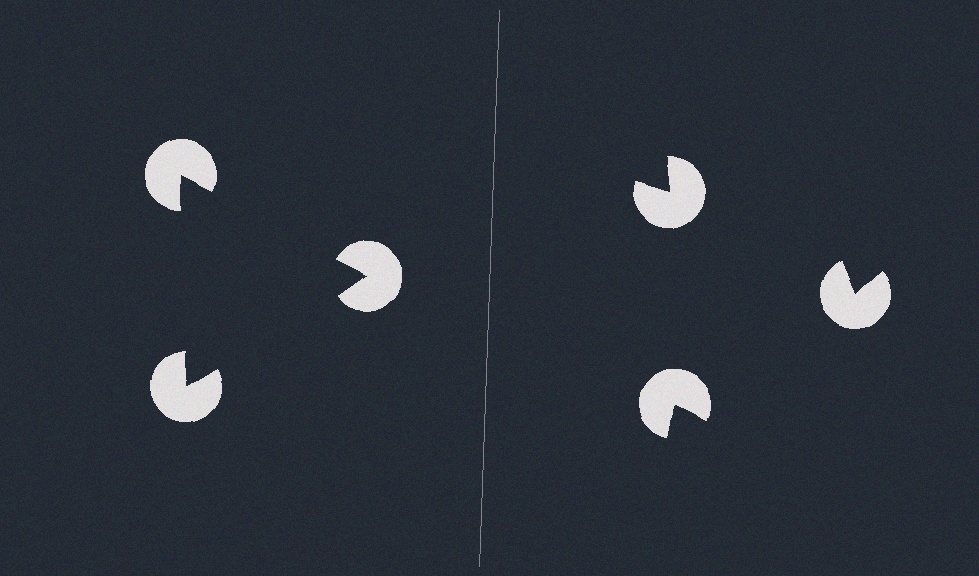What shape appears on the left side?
An illusory triangle.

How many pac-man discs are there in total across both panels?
6 — 3 on each side.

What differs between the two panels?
The pac-man discs are positioned identically on both sides; only the wedge orientations differ. On the left they align to a triangle; on the right they are misaligned.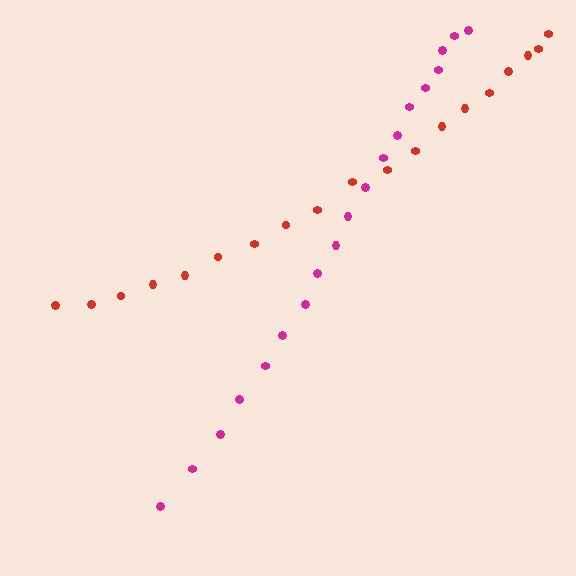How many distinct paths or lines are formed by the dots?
There are 2 distinct paths.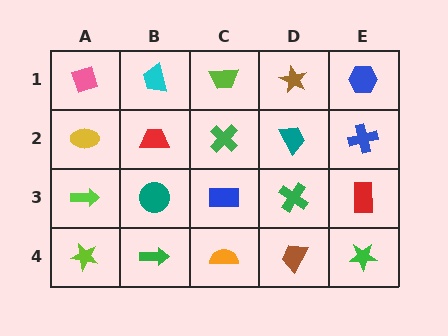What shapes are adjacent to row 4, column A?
A lime arrow (row 3, column A), a green arrow (row 4, column B).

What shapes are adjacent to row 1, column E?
A blue cross (row 2, column E), a brown star (row 1, column D).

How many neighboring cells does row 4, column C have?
3.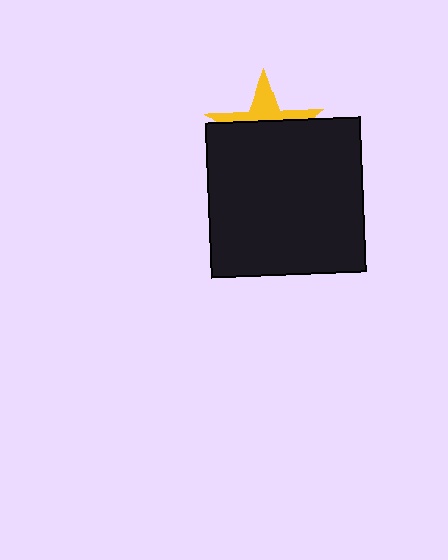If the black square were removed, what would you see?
You would see the complete yellow star.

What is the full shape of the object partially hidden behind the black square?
The partially hidden object is a yellow star.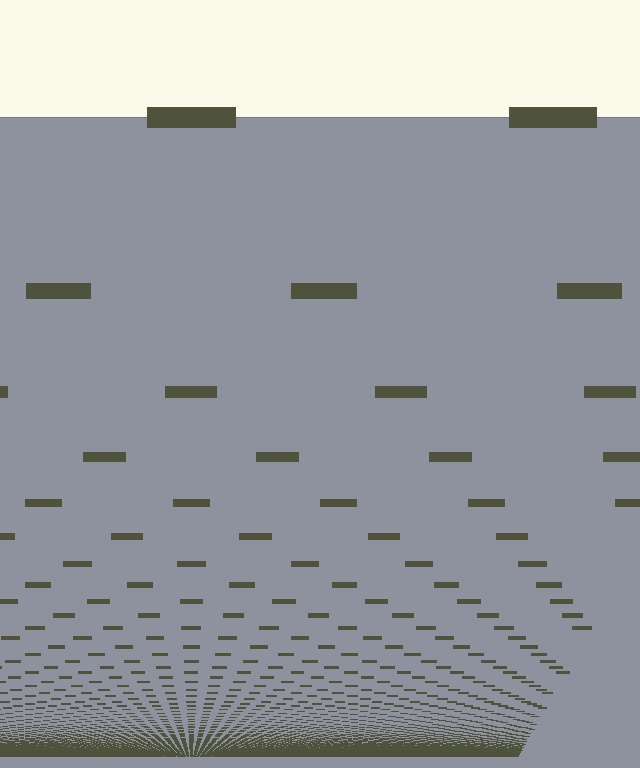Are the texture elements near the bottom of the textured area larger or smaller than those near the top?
Smaller. The gradient is inverted — elements near the bottom are smaller and denser.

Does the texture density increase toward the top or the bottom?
Density increases toward the bottom.